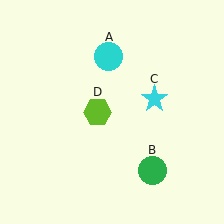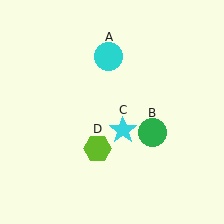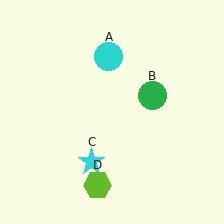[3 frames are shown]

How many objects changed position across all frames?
3 objects changed position: green circle (object B), cyan star (object C), lime hexagon (object D).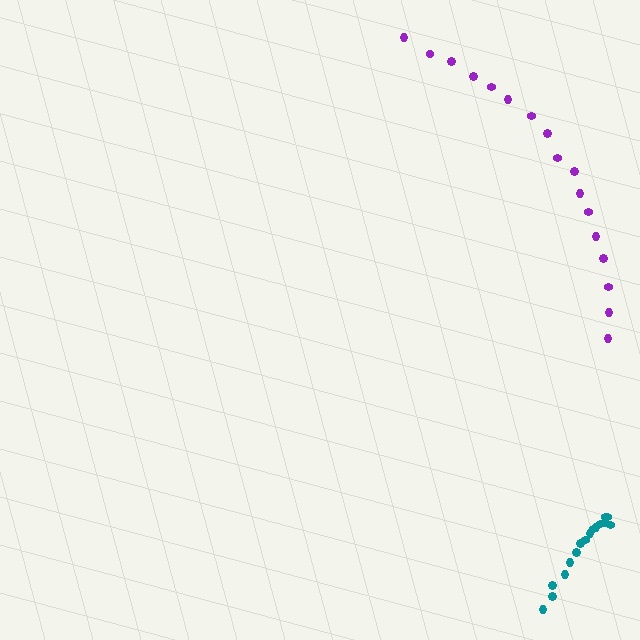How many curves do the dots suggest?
There are 2 distinct paths.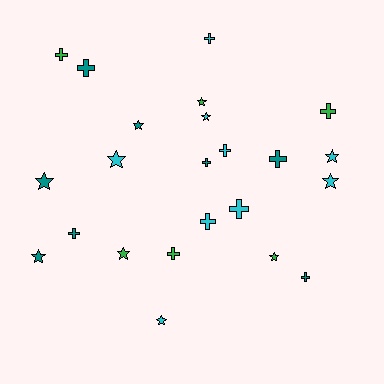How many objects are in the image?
There are 23 objects.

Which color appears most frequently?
Cyan, with 9 objects.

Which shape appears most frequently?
Cross, with 12 objects.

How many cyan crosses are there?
There are 4 cyan crosses.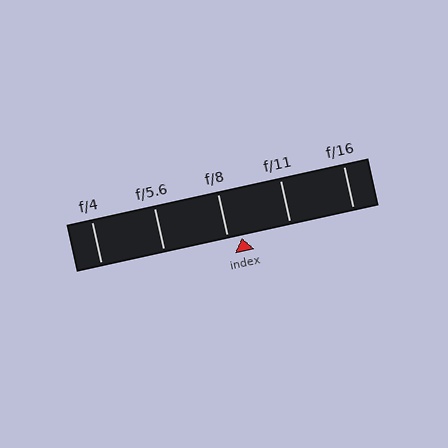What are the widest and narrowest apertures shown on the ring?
The widest aperture shown is f/4 and the narrowest is f/16.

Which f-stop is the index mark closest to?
The index mark is closest to f/8.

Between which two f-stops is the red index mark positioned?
The index mark is between f/8 and f/11.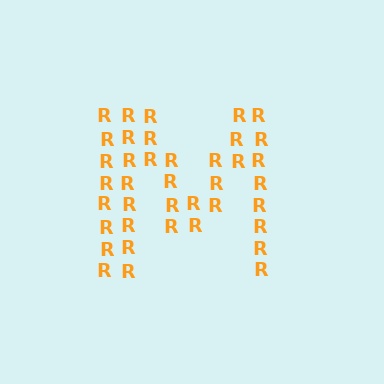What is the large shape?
The large shape is the letter M.